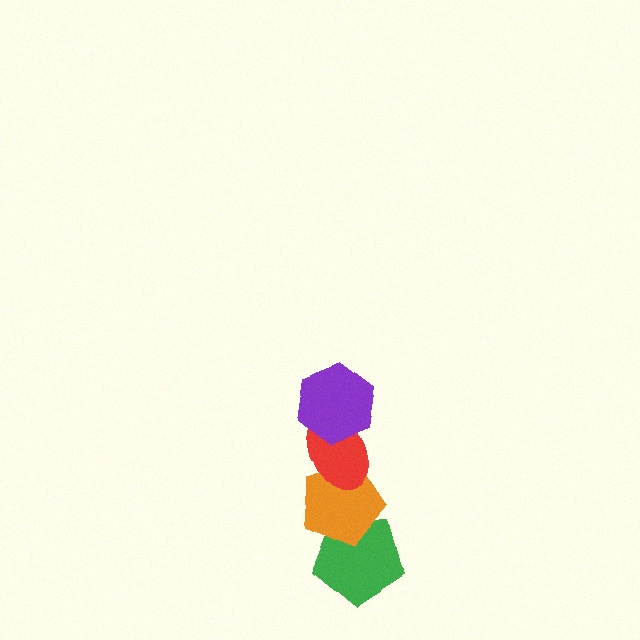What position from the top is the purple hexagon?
The purple hexagon is 1st from the top.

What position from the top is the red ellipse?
The red ellipse is 2nd from the top.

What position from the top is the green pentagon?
The green pentagon is 4th from the top.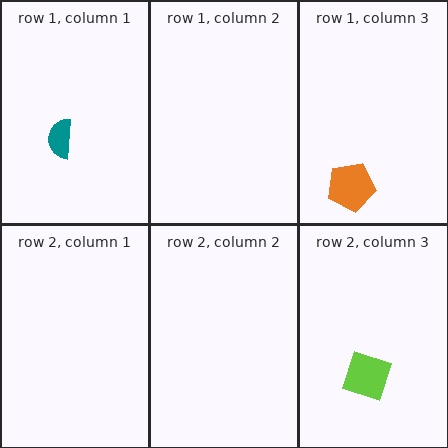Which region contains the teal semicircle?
The row 1, column 1 region.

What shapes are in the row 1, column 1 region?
The teal semicircle.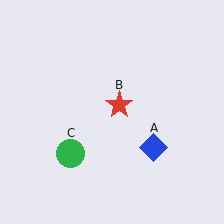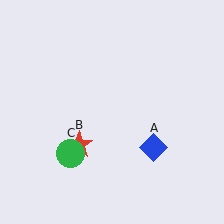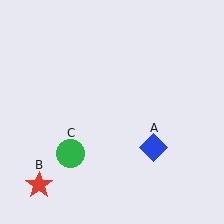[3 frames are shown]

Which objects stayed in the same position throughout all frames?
Blue diamond (object A) and green circle (object C) remained stationary.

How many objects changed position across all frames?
1 object changed position: red star (object B).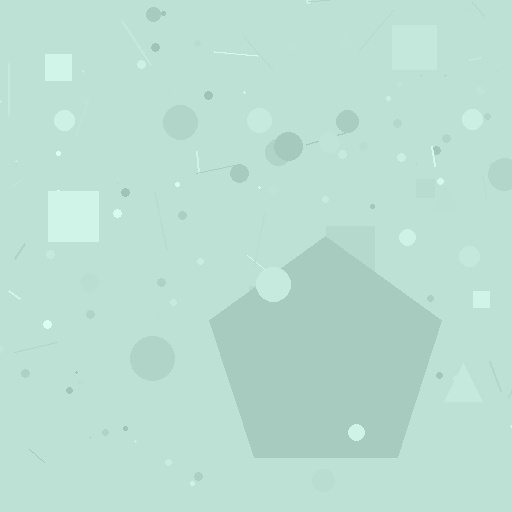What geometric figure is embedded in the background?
A pentagon is embedded in the background.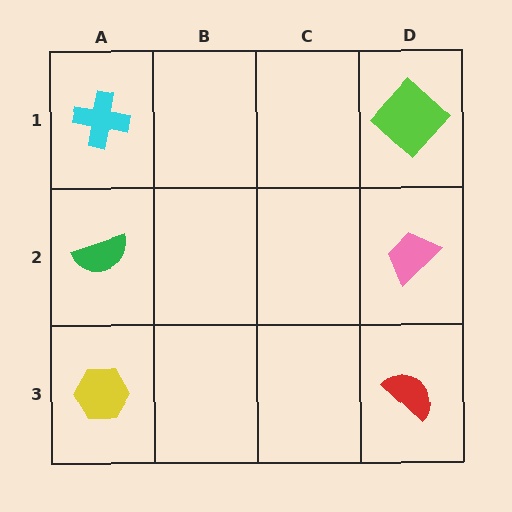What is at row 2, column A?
A green semicircle.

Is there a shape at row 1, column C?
No, that cell is empty.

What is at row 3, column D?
A red semicircle.